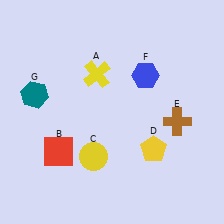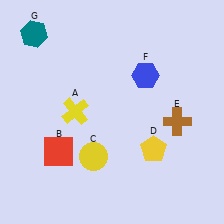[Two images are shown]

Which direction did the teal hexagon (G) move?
The teal hexagon (G) moved up.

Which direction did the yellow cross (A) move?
The yellow cross (A) moved down.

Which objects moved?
The objects that moved are: the yellow cross (A), the teal hexagon (G).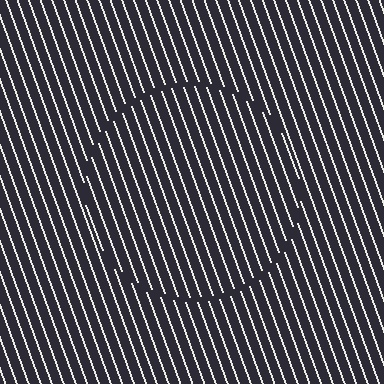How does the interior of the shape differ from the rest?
The interior of the shape contains the same grating, shifted by half a period — the contour is defined by the phase discontinuity where line-ends from the inner and outer gratings abut.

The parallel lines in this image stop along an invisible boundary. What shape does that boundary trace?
An illusory circle. The interior of the shape contains the same grating, shifted by half a period — the contour is defined by the phase discontinuity where line-ends from the inner and outer gratings abut.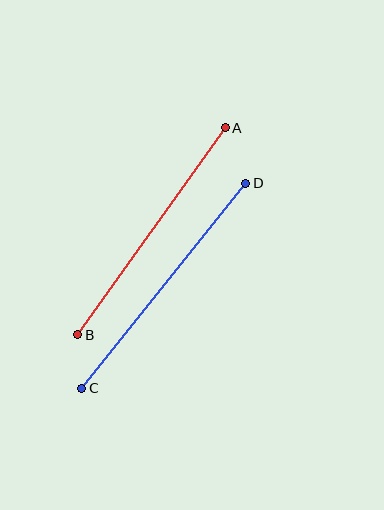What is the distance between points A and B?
The distance is approximately 254 pixels.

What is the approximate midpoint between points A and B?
The midpoint is at approximately (151, 231) pixels.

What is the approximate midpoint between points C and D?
The midpoint is at approximately (164, 286) pixels.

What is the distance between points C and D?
The distance is approximately 263 pixels.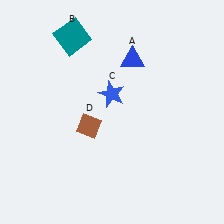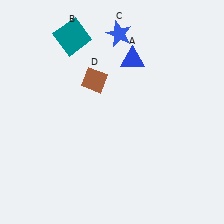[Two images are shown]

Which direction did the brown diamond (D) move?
The brown diamond (D) moved up.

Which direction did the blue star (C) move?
The blue star (C) moved up.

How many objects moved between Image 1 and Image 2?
2 objects moved between the two images.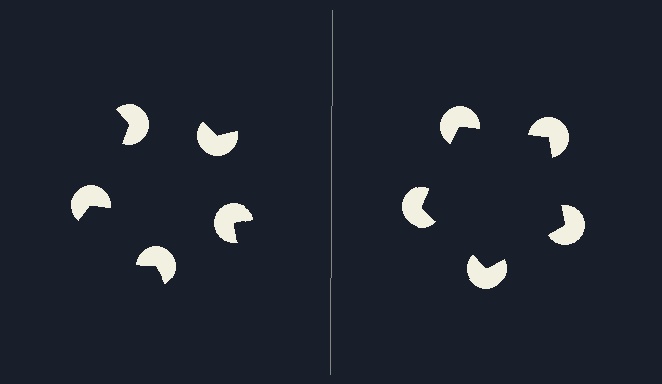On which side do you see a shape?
An illusory pentagon appears on the right side. On the left side the wedge cuts are rotated, so no coherent shape forms.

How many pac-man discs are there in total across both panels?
10 — 5 on each side.